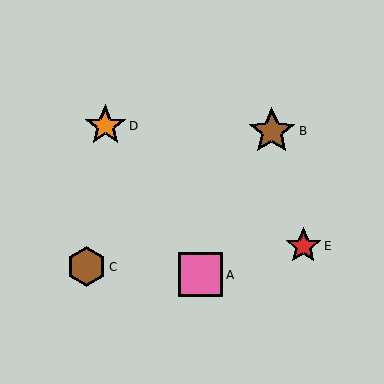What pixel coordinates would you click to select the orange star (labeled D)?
Click at (105, 126) to select the orange star D.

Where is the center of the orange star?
The center of the orange star is at (105, 126).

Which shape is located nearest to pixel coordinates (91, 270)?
The brown hexagon (labeled C) at (86, 267) is nearest to that location.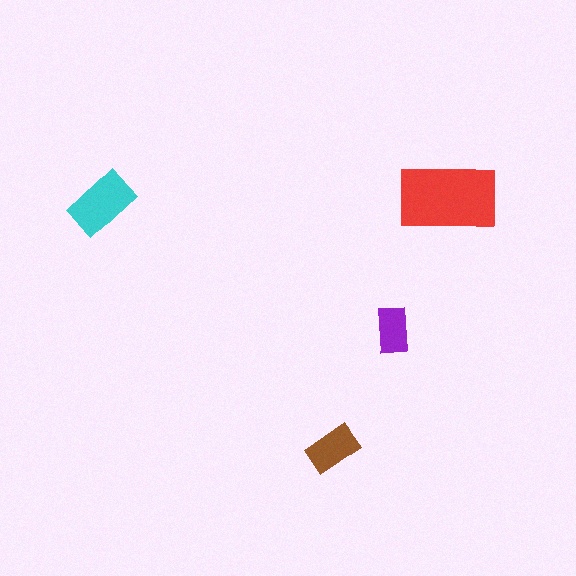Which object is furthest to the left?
The cyan rectangle is leftmost.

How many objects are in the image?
There are 4 objects in the image.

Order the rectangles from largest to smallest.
the red one, the cyan one, the brown one, the purple one.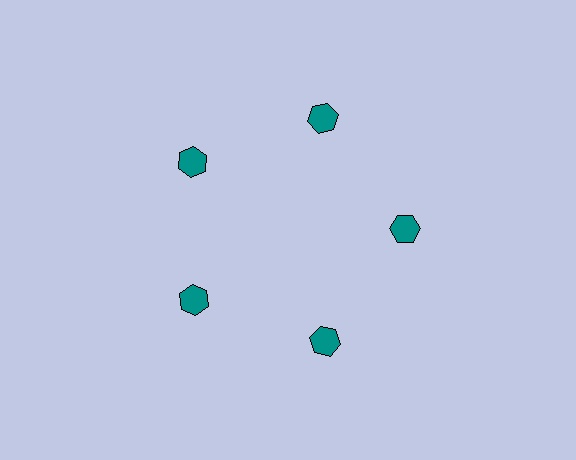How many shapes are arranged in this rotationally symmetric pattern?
There are 5 shapes, arranged in 5 groups of 1.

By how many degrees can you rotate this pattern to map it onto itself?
The pattern maps onto itself every 72 degrees of rotation.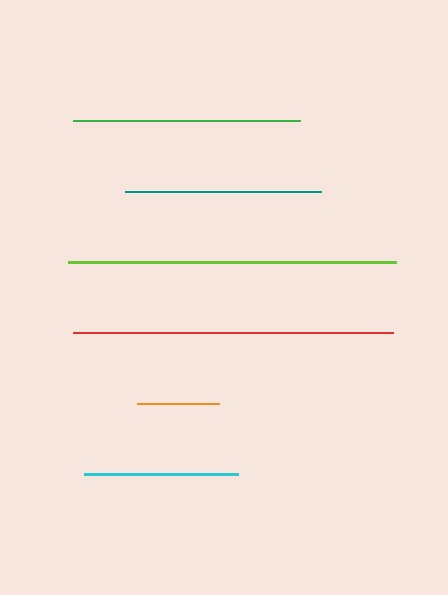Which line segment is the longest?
The lime line is the longest at approximately 328 pixels.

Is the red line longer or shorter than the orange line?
The red line is longer than the orange line.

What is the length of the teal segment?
The teal segment is approximately 196 pixels long.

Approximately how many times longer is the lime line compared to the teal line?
The lime line is approximately 1.7 times the length of the teal line.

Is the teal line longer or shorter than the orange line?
The teal line is longer than the orange line.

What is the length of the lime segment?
The lime segment is approximately 328 pixels long.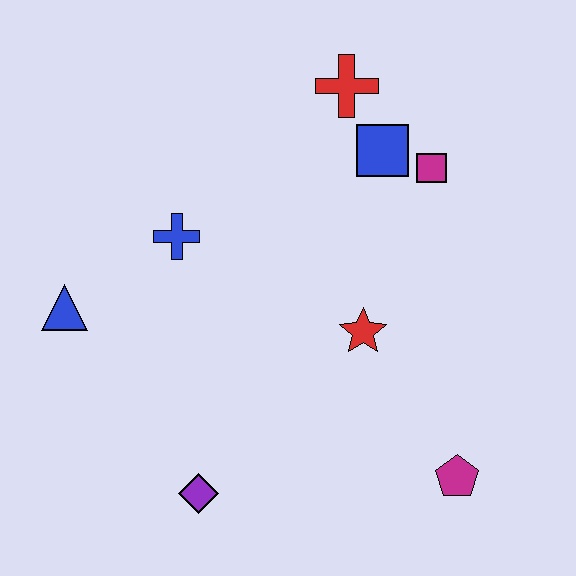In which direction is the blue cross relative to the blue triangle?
The blue cross is to the right of the blue triangle.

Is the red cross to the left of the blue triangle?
No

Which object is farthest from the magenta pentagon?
The blue triangle is farthest from the magenta pentagon.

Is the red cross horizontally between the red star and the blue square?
No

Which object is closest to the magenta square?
The blue square is closest to the magenta square.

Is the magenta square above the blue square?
No